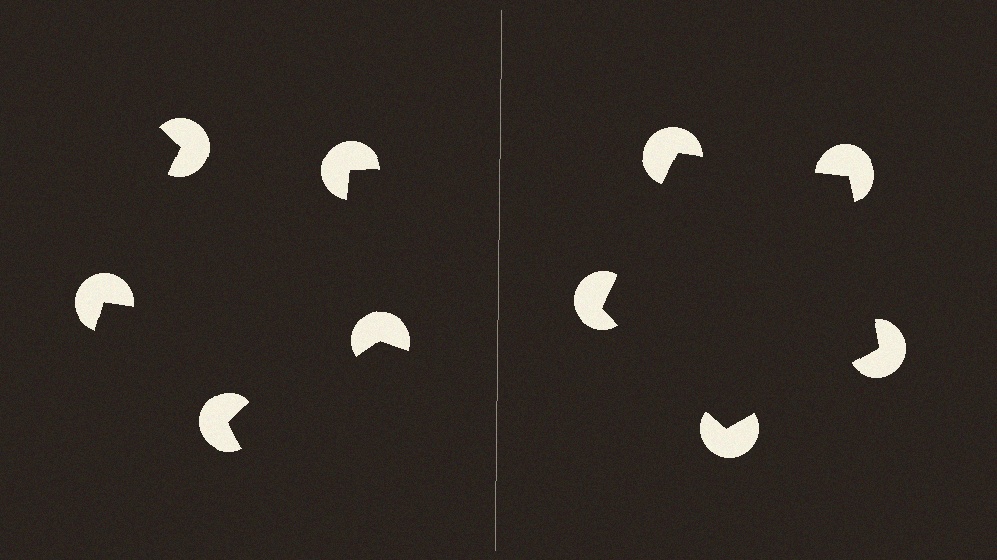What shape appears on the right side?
An illusory pentagon.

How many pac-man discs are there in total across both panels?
10 — 5 on each side.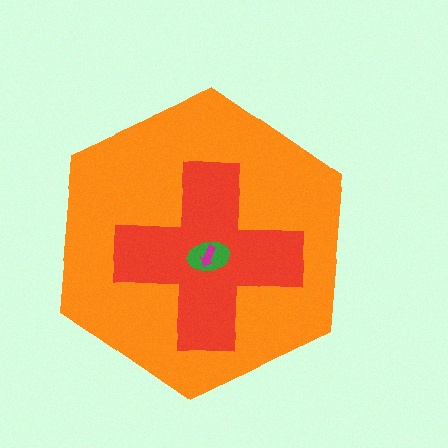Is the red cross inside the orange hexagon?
Yes.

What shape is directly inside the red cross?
The green ellipse.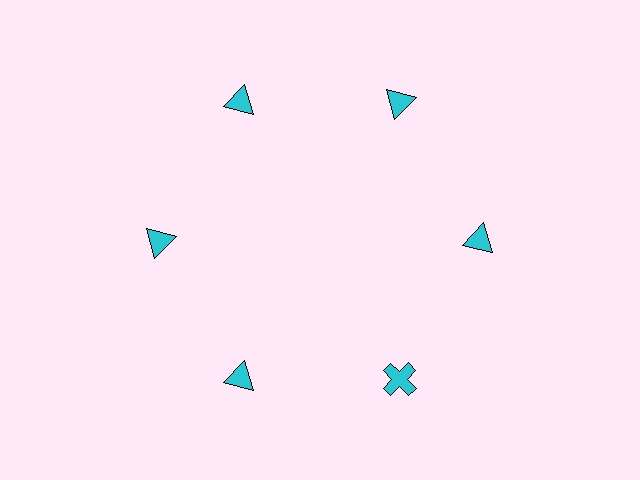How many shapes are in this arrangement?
There are 6 shapes arranged in a ring pattern.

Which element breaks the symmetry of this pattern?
The cyan cross at roughly the 5 o'clock position breaks the symmetry. All other shapes are cyan triangles.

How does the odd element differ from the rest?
It has a different shape: cross instead of triangle.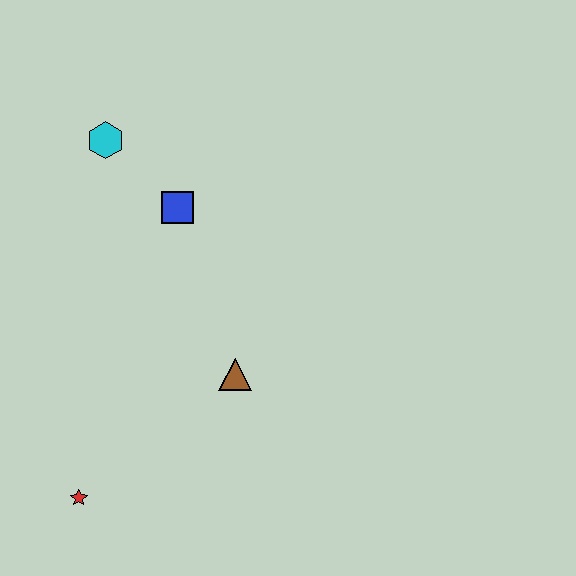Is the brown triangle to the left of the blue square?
No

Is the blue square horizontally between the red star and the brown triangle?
Yes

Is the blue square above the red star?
Yes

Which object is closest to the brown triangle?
The blue square is closest to the brown triangle.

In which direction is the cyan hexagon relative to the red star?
The cyan hexagon is above the red star.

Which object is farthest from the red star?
The cyan hexagon is farthest from the red star.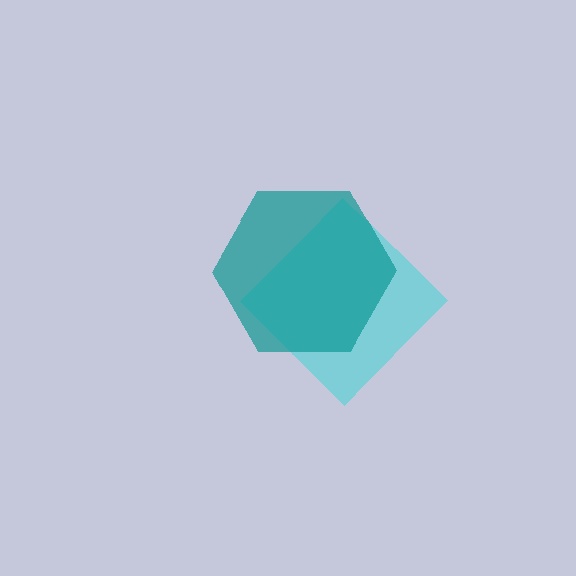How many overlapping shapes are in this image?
There are 2 overlapping shapes in the image.